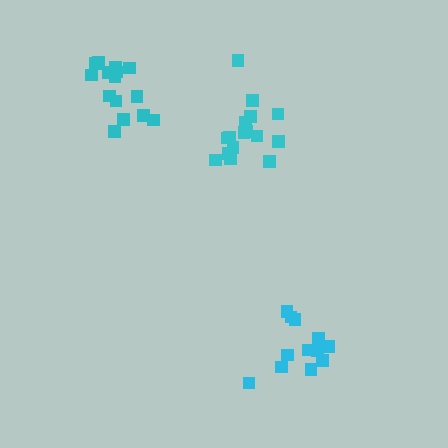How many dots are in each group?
Group 1: 12 dots, Group 2: 15 dots, Group 3: 16 dots (43 total).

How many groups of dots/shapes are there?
There are 3 groups.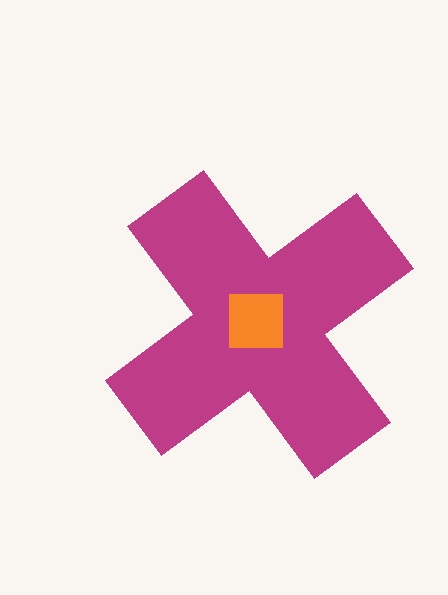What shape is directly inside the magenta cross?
The orange square.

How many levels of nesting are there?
2.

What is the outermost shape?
The magenta cross.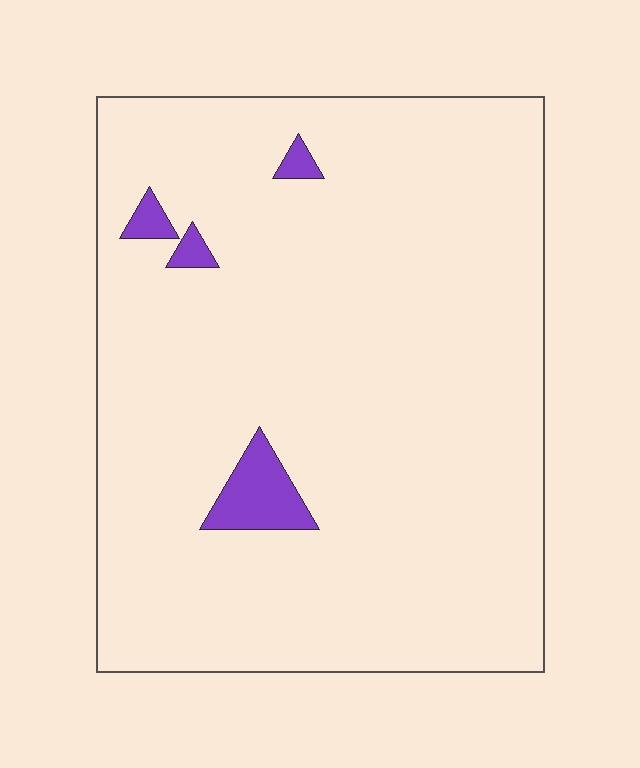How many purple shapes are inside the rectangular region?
4.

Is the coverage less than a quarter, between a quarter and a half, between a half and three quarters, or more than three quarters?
Less than a quarter.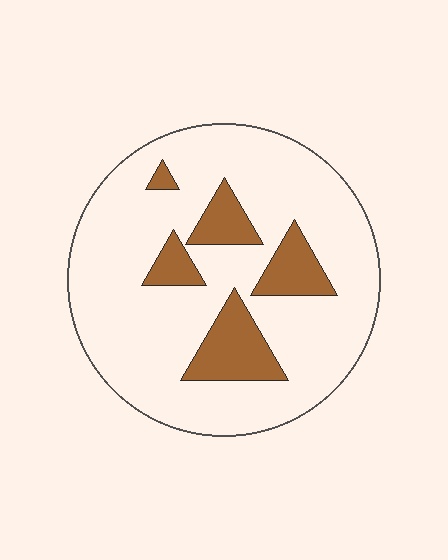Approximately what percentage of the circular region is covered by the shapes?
Approximately 20%.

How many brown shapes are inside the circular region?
5.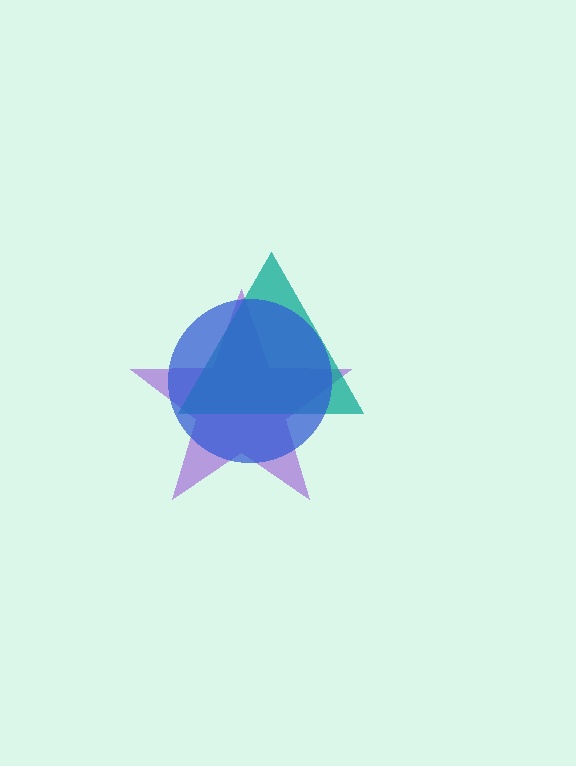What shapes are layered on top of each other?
The layered shapes are: a purple star, a teal triangle, a blue circle.